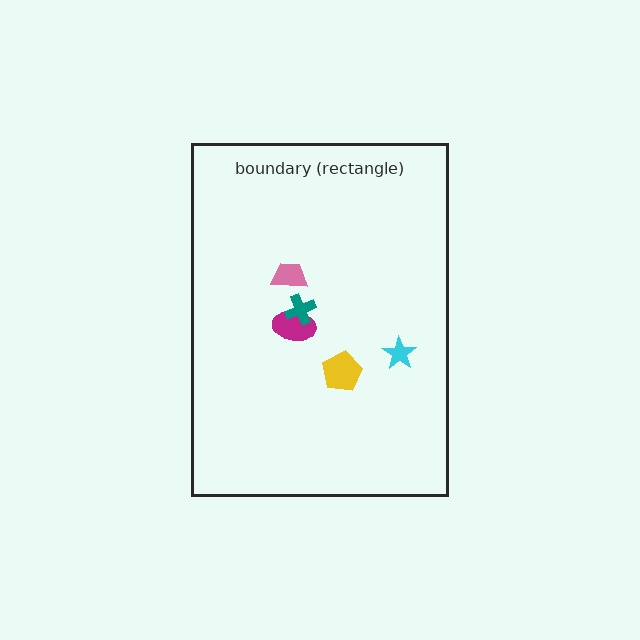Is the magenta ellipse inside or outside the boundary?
Inside.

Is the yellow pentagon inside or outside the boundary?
Inside.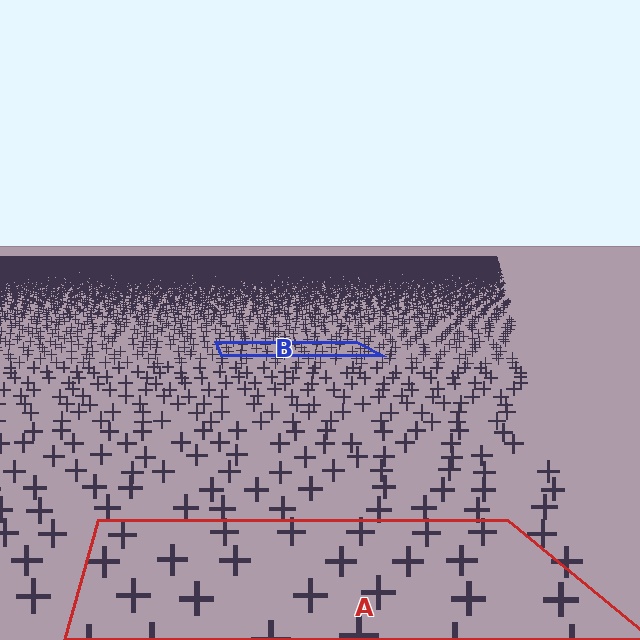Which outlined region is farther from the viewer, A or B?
Region B is farther from the viewer — the texture elements inside it appear smaller and more densely packed.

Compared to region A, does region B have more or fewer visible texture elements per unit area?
Region B has more texture elements per unit area — they are packed more densely because it is farther away.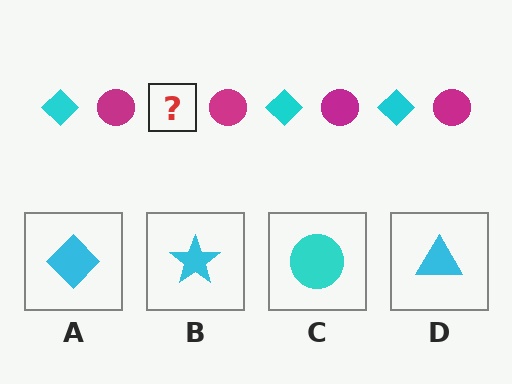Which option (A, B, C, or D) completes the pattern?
A.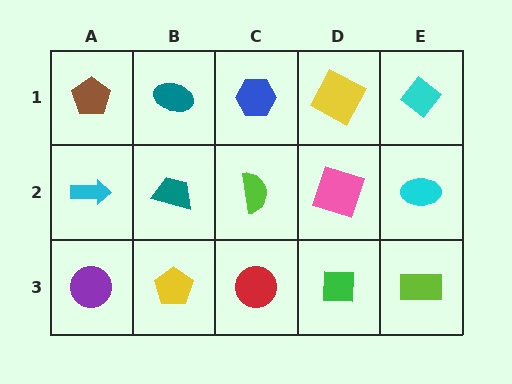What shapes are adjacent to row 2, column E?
A cyan diamond (row 1, column E), a lime rectangle (row 3, column E), a pink square (row 2, column D).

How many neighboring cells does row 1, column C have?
3.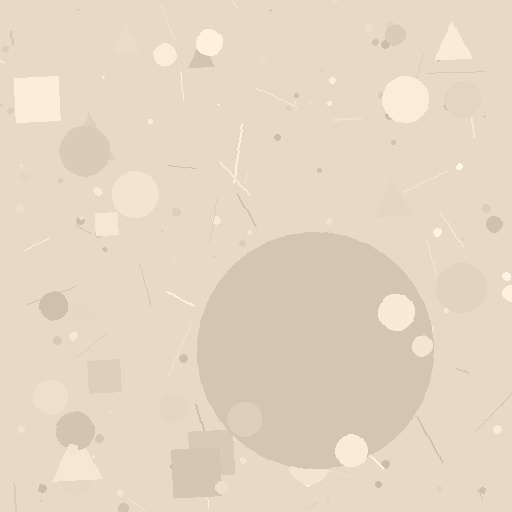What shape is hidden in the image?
A circle is hidden in the image.